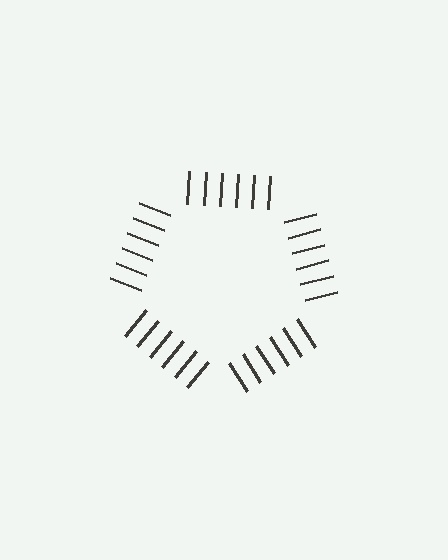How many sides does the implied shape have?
5 sides — the line-ends trace a pentagon.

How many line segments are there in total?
30 — 6 along each of the 5 edges.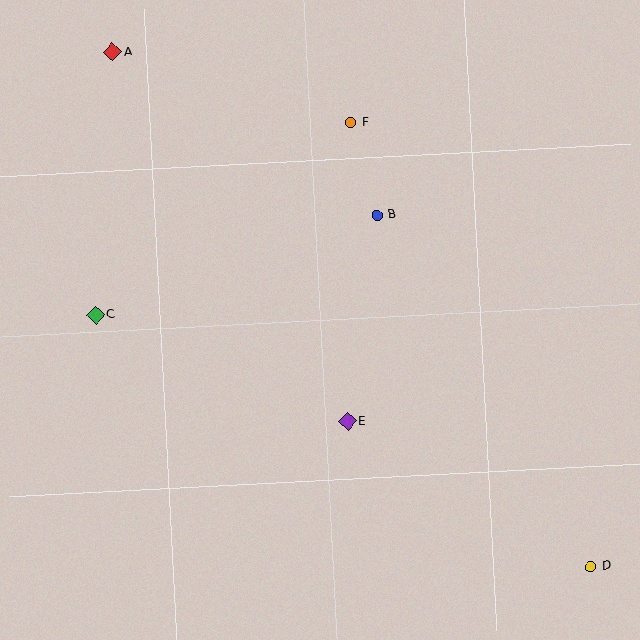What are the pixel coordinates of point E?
Point E is at (348, 422).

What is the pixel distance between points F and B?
The distance between F and B is 96 pixels.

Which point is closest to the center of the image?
Point E at (348, 422) is closest to the center.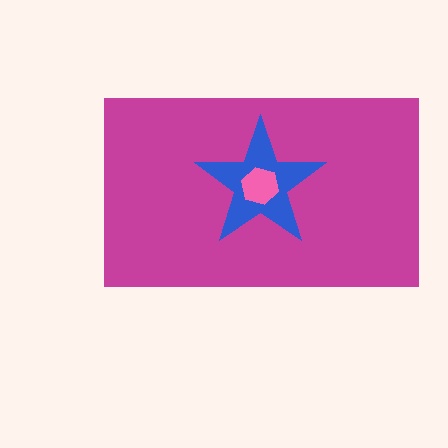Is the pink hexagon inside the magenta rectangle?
Yes.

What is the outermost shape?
The magenta rectangle.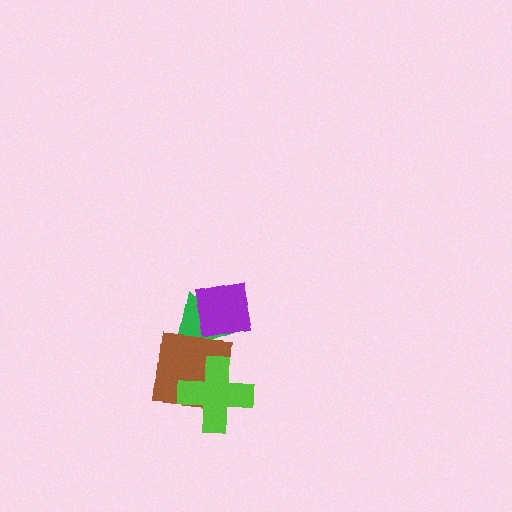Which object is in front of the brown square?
The lime cross is in front of the brown square.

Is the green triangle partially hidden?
Yes, it is partially covered by another shape.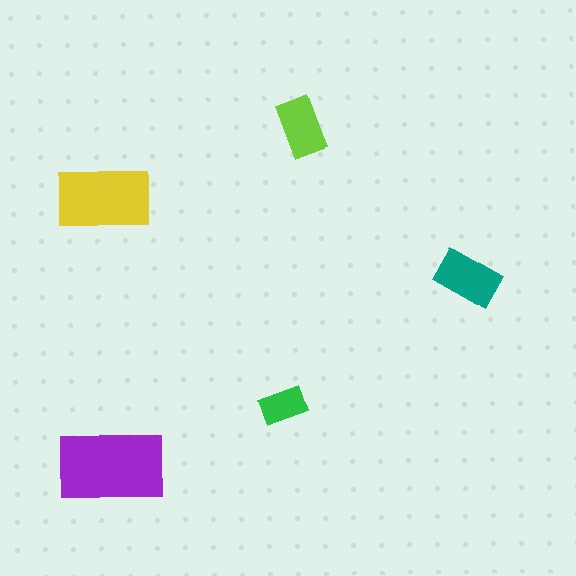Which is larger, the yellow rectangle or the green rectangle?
The yellow one.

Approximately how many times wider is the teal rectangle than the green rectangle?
About 1.5 times wider.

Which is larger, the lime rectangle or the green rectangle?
The lime one.